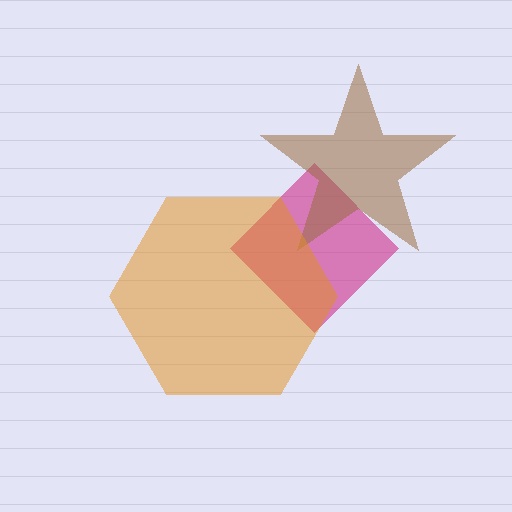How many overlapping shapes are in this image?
There are 3 overlapping shapes in the image.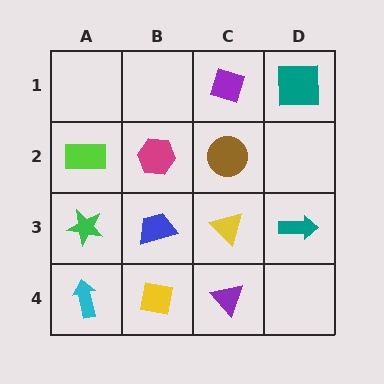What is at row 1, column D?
A teal square.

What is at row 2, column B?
A magenta hexagon.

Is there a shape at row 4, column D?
No, that cell is empty.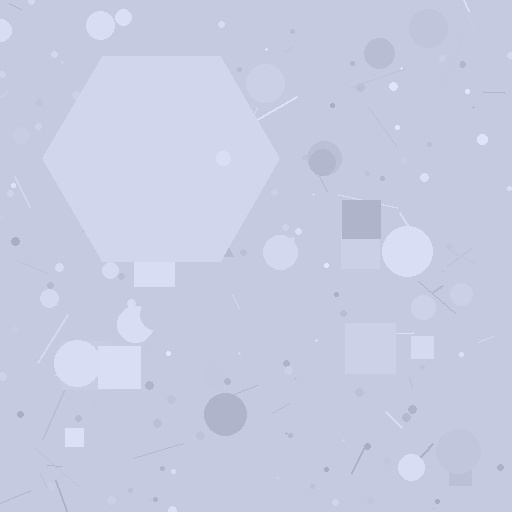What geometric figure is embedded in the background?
A hexagon is embedded in the background.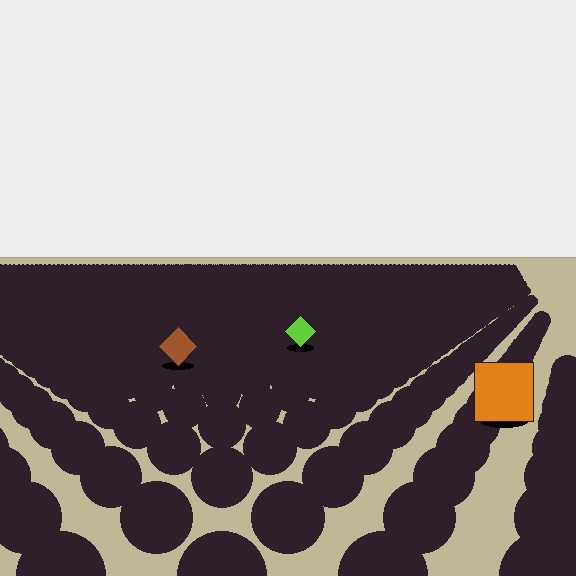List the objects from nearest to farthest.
From nearest to farthest: the orange square, the brown diamond, the lime diamond.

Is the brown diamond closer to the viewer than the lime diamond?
Yes. The brown diamond is closer — you can tell from the texture gradient: the ground texture is coarser near it.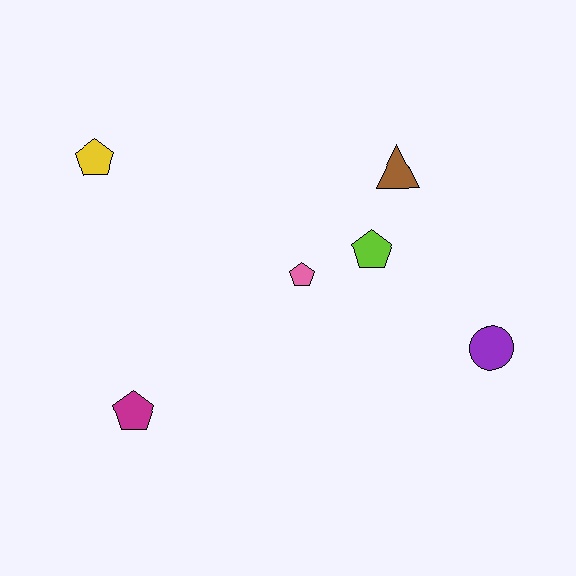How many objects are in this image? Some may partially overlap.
There are 6 objects.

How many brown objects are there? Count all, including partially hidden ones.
There is 1 brown object.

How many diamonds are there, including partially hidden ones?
There are no diamonds.